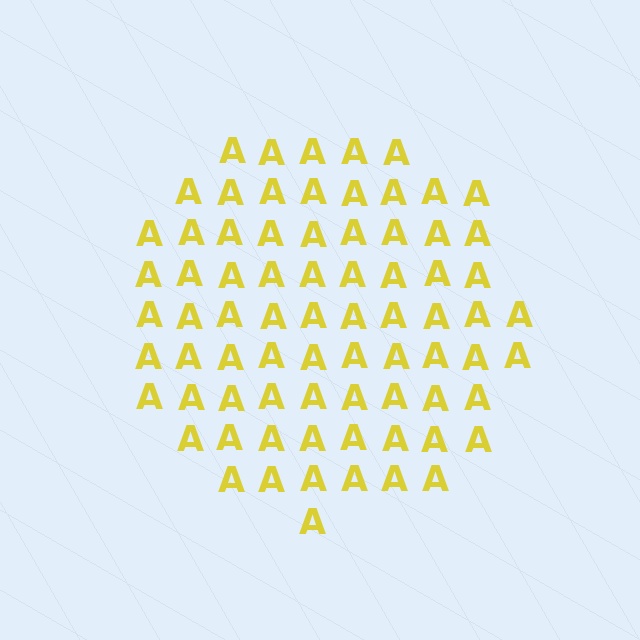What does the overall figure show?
The overall figure shows a circle.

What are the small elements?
The small elements are letter A's.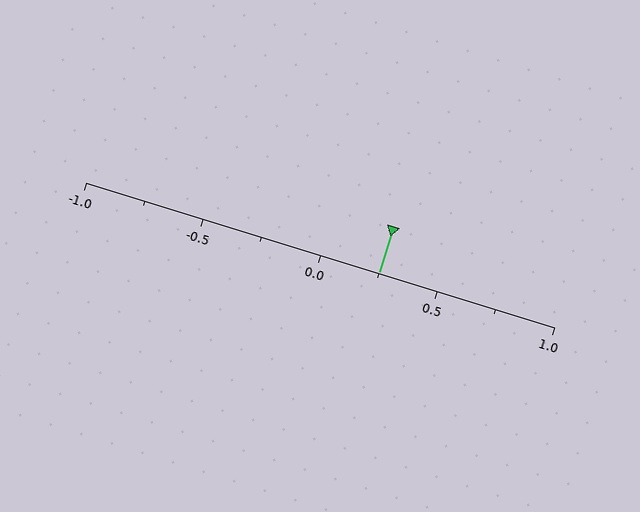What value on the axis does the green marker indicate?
The marker indicates approximately 0.25.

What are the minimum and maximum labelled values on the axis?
The axis runs from -1.0 to 1.0.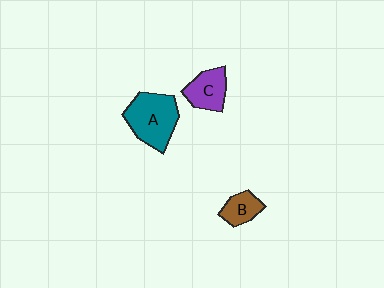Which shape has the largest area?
Shape A (teal).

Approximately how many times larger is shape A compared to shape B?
Approximately 2.2 times.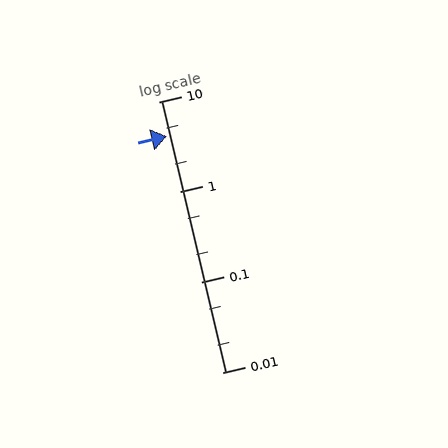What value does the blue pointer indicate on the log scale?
The pointer indicates approximately 4.1.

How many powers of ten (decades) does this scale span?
The scale spans 3 decades, from 0.01 to 10.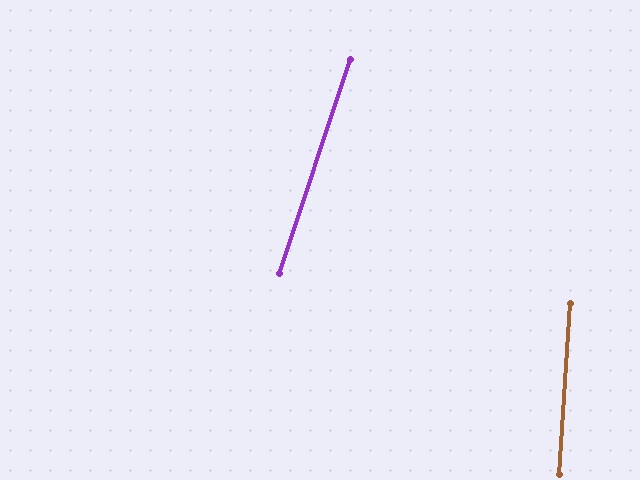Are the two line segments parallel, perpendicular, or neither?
Neither parallel nor perpendicular — they differ by about 15°.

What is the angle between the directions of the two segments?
Approximately 15 degrees.